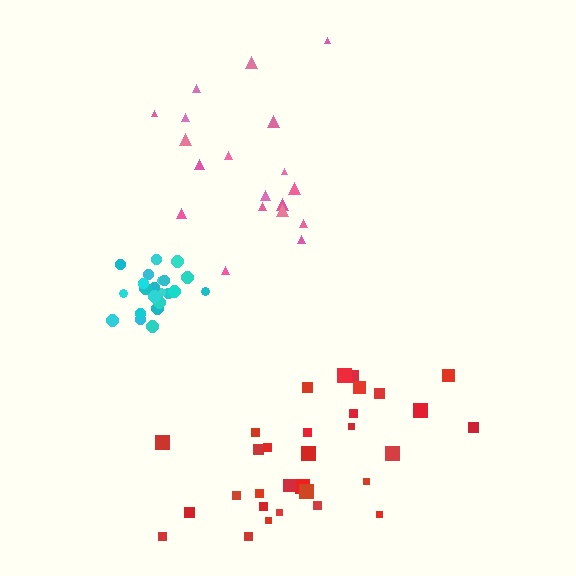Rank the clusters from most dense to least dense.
cyan, red, pink.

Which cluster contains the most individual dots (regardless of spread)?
Red (31).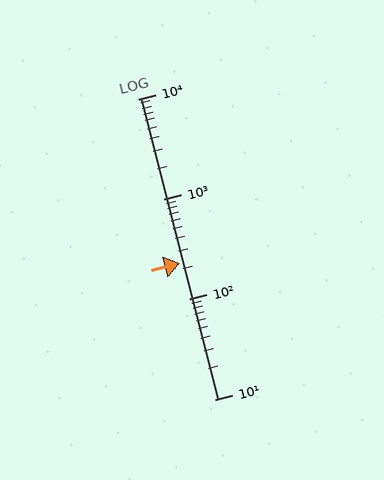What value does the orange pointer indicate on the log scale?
The pointer indicates approximately 230.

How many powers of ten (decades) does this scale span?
The scale spans 3 decades, from 10 to 10000.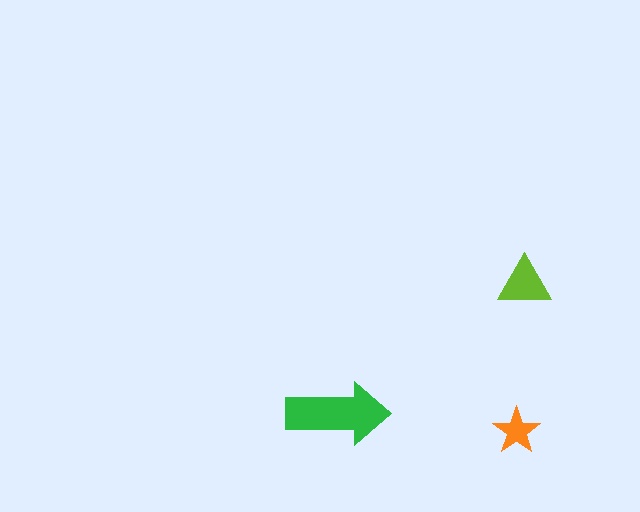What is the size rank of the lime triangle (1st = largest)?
2nd.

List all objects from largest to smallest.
The green arrow, the lime triangle, the orange star.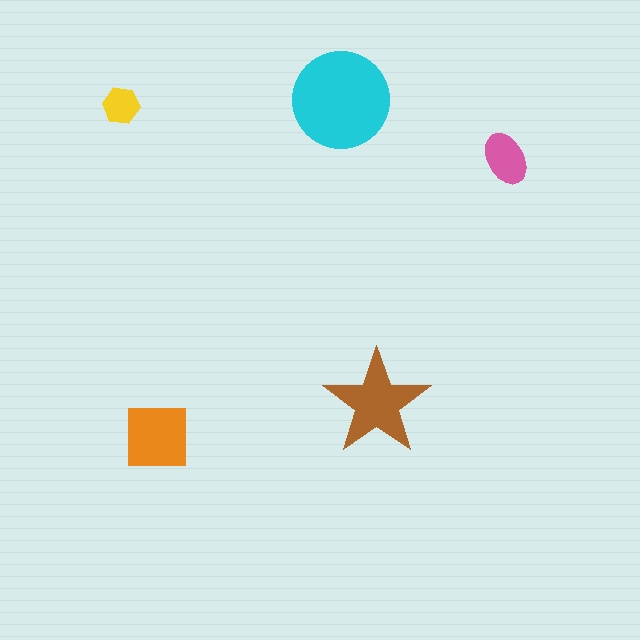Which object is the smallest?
The yellow hexagon.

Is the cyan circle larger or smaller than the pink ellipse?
Larger.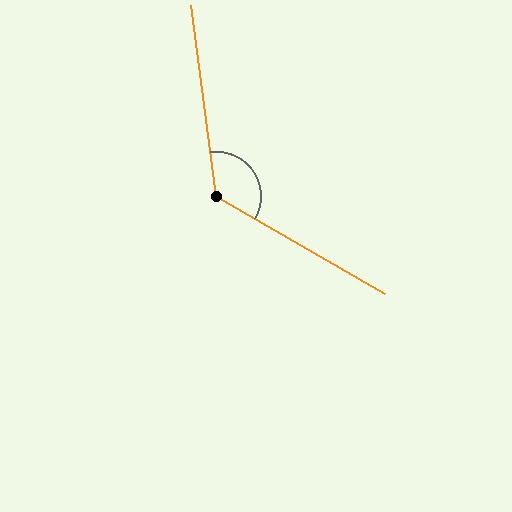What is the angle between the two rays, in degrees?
Approximately 128 degrees.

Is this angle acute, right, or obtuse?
It is obtuse.